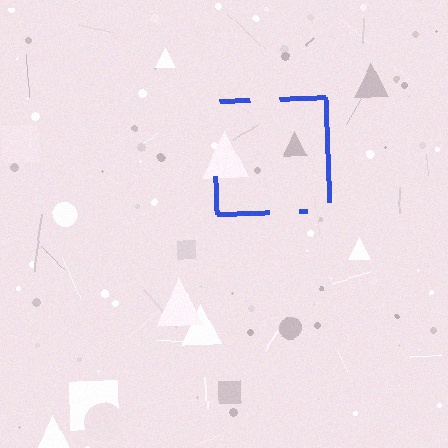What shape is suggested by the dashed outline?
The dashed outline suggests a square.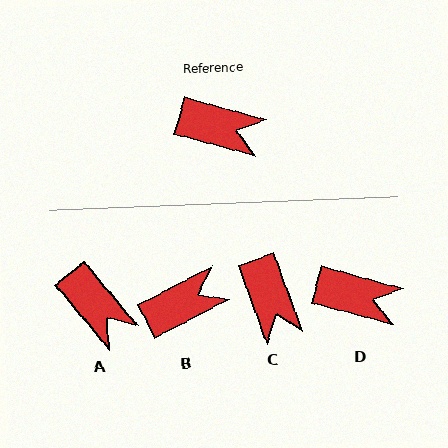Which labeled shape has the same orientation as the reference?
D.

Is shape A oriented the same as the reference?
No, it is off by about 35 degrees.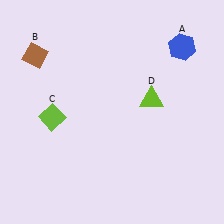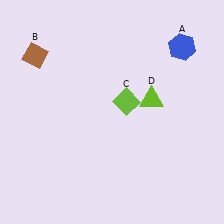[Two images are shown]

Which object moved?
The lime diamond (C) moved right.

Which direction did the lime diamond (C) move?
The lime diamond (C) moved right.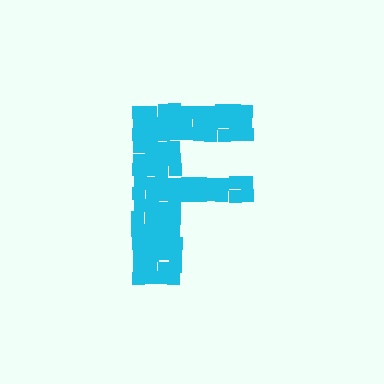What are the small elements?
The small elements are squares.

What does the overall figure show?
The overall figure shows the letter F.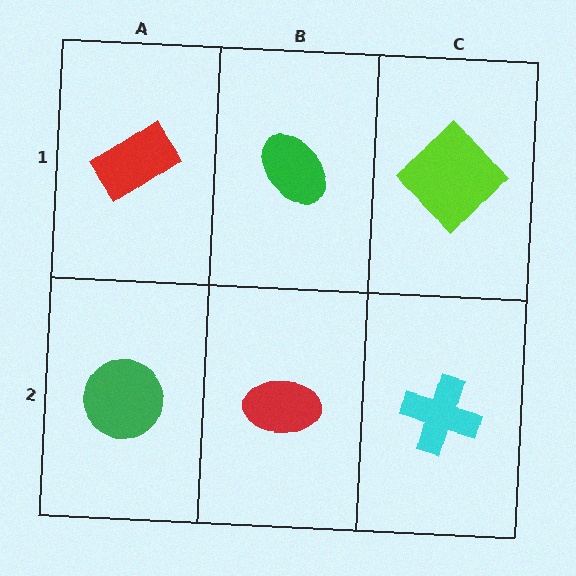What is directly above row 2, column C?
A lime diamond.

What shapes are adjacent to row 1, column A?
A green circle (row 2, column A), a green ellipse (row 1, column B).